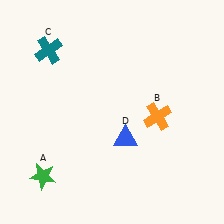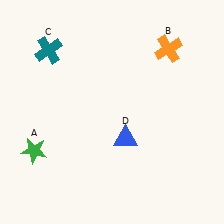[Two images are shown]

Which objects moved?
The objects that moved are: the green star (A), the orange cross (B).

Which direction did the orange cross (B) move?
The orange cross (B) moved up.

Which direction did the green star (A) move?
The green star (A) moved up.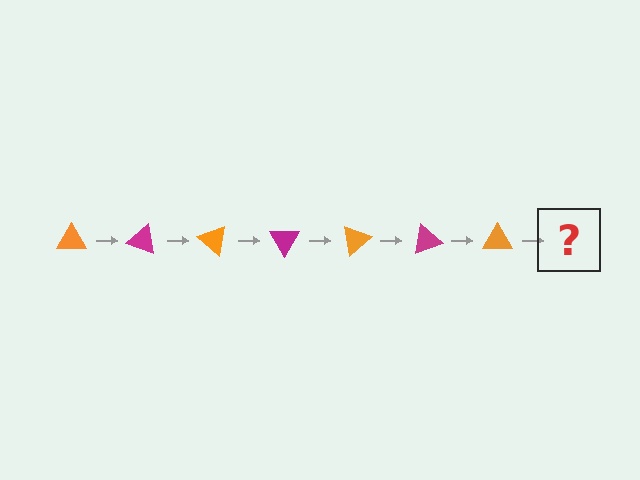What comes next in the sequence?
The next element should be a magenta triangle, rotated 140 degrees from the start.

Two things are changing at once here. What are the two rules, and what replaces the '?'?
The two rules are that it rotates 20 degrees each step and the color cycles through orange and magenta. The '?' should be a magenta triangle, rotated 140 degrees from the start.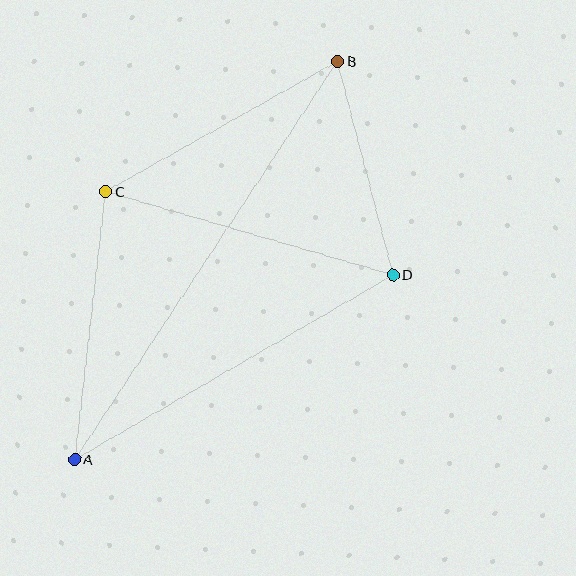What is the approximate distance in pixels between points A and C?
The distance between A and C is approximately 270 pixels.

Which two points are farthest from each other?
Points A and B are farthest from each other.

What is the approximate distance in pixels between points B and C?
The distance between B and C is approximately 265 pixels.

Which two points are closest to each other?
Points B and D are closest to each other.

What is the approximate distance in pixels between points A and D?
The distance between A and D is approximately 368 pixels.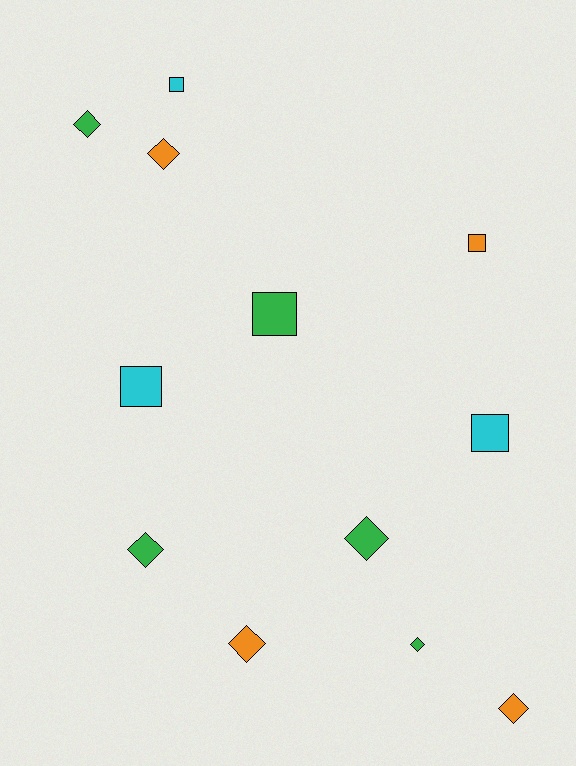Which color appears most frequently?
Green, with 5 objects.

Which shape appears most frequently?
Diamond, with 7 objects.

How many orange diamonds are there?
There are 3 orange diamonds.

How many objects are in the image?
There are 12 objects.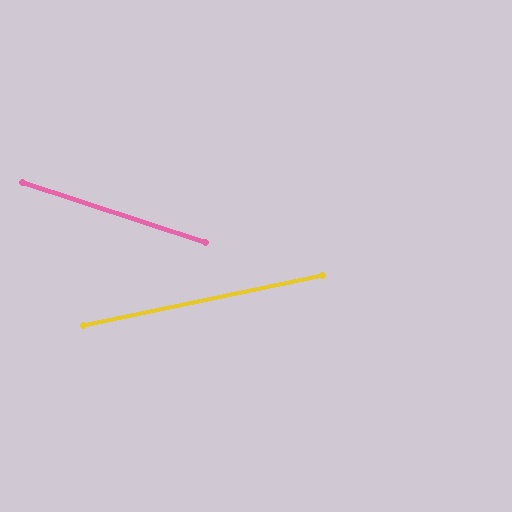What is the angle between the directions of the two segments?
Approximately 30 degrees.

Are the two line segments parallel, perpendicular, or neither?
Neither parallel nor perpendicular — they differ by about 30°.